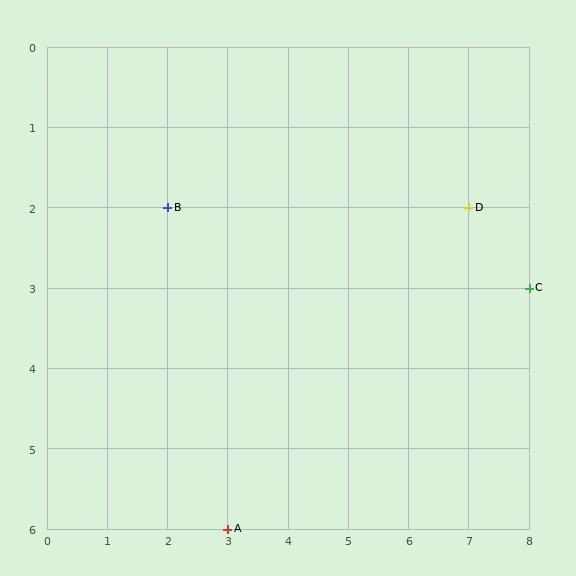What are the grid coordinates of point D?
Point D is at grid coordinates (7, 2).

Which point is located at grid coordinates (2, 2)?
Point B is at (2, 2).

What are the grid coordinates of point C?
Point C is at grid coordinates (8, 3).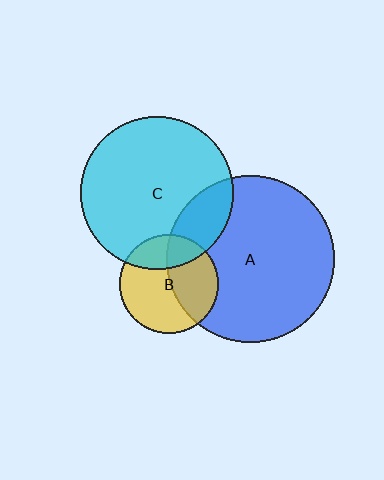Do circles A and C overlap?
Yes.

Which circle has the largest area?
Circle A (blue).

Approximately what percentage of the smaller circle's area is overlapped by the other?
Approximately 20%.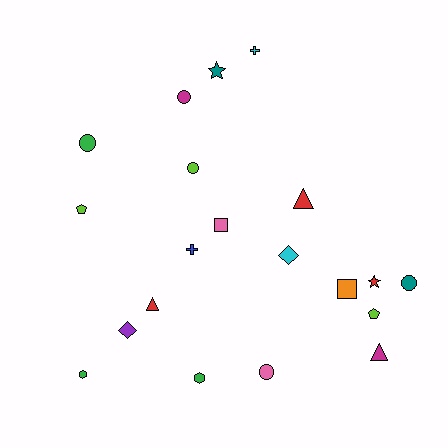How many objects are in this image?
There are 20 objects.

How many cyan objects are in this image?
There are 2 cyan objects.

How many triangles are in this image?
There are 3 triangles.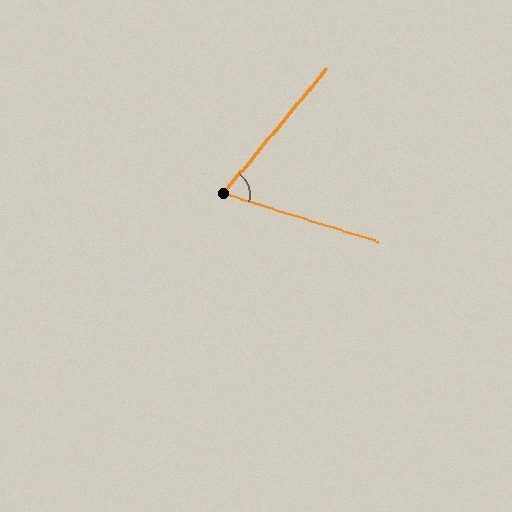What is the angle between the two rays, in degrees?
Approximately 68 degrees.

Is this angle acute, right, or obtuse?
It is acute.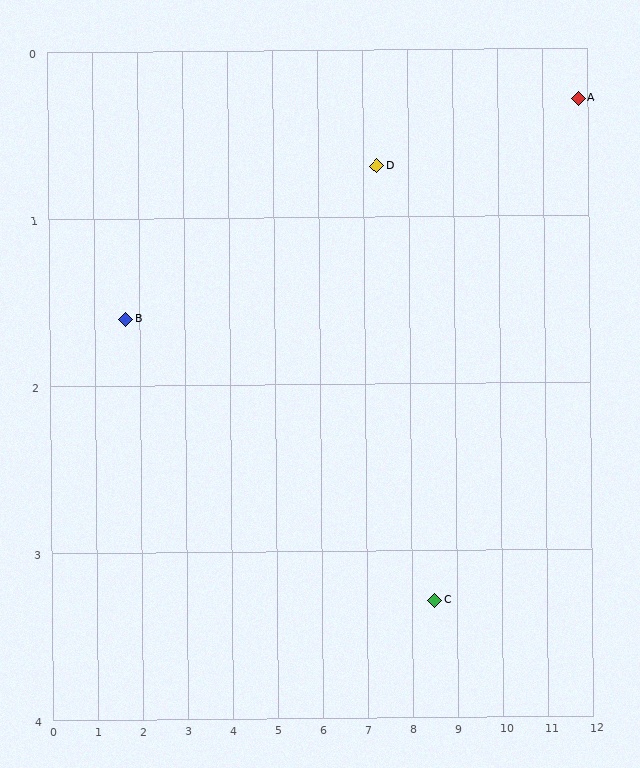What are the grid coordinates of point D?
Point D is at approximately (7.3, 0.7).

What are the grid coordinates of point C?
Point C is at approximately (8.5, 3.3).